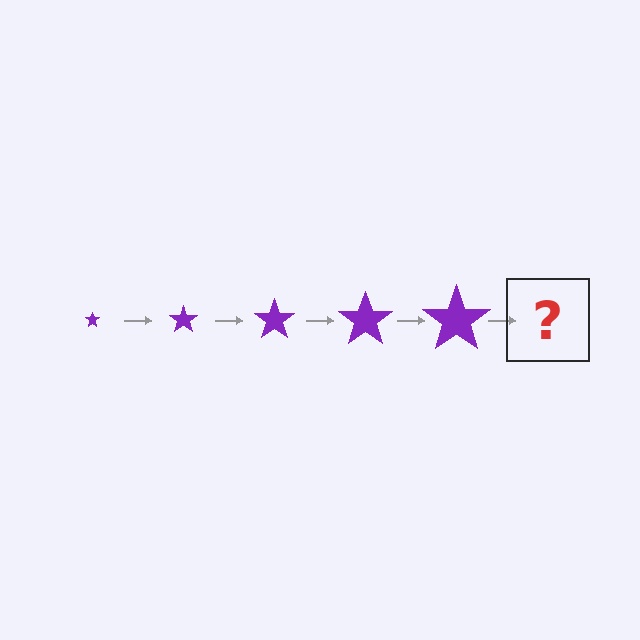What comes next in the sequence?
The next element should be a purple star, larger than the previous one.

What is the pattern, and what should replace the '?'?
The pattern is that the star gets progressively larger each step. The '?' should be a purple star, larger than the previous one.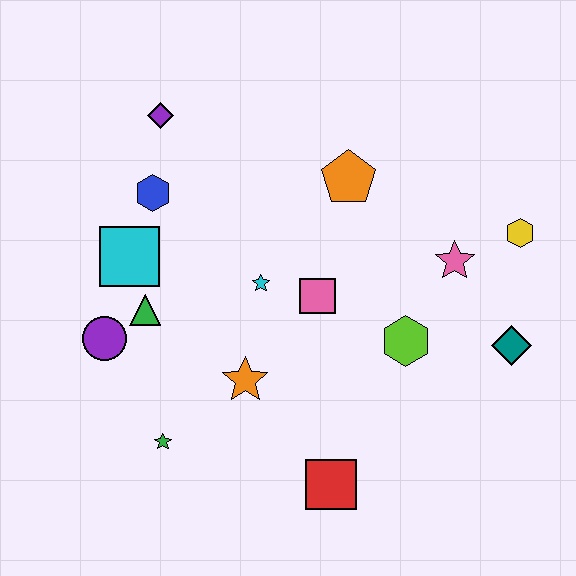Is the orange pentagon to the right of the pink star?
No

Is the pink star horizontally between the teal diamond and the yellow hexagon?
No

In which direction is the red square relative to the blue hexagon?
The red square is below the blue hexagon.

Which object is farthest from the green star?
The yellow hexagon is farthest from the green star.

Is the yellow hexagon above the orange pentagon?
No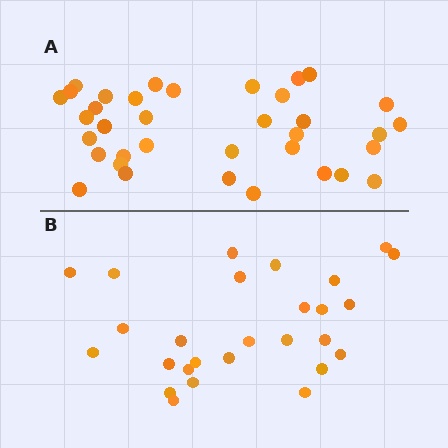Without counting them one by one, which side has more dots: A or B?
Region A (the top region) has more dots.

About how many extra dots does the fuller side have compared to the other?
Region A has roughly 8 or so more dots than region B.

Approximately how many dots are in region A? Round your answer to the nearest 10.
About 40 dots. (The exact count is 36, which rounds to 40.)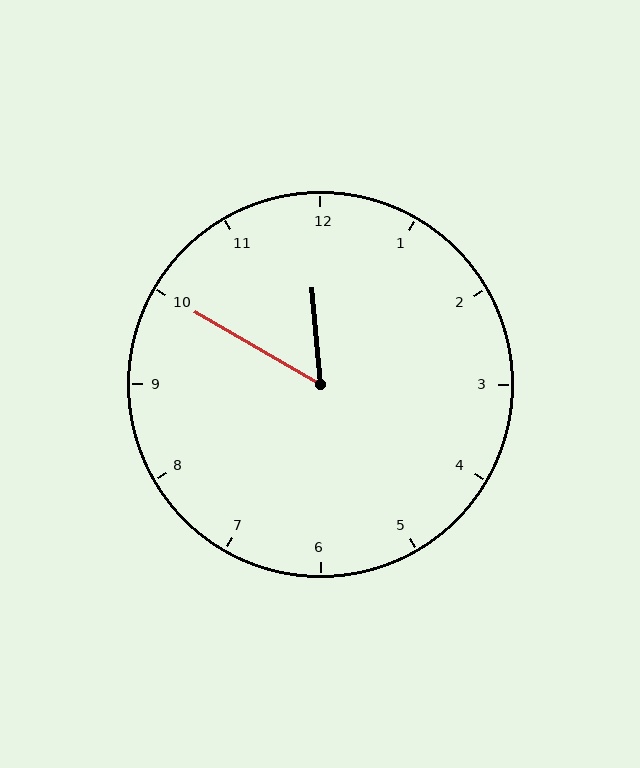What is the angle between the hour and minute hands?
Approximately 55 degrees.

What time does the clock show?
11:50.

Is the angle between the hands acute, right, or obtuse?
It is acute.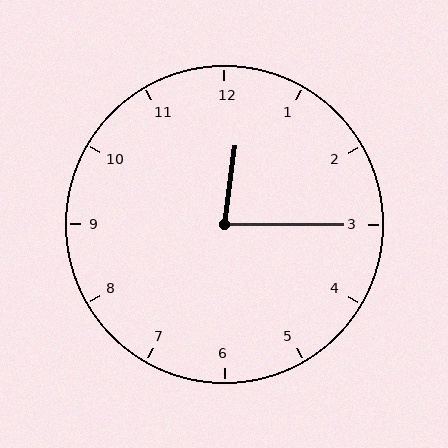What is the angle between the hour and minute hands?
Approximately 82 degrees.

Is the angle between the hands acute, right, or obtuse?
It is acute.